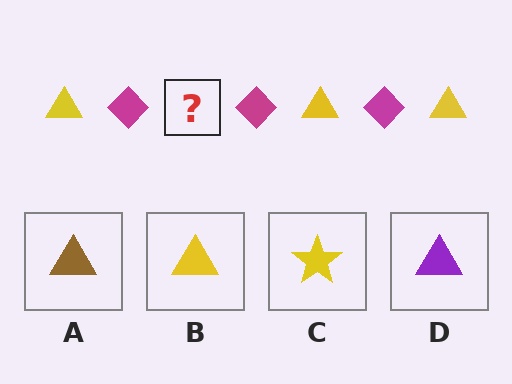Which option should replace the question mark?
Option B.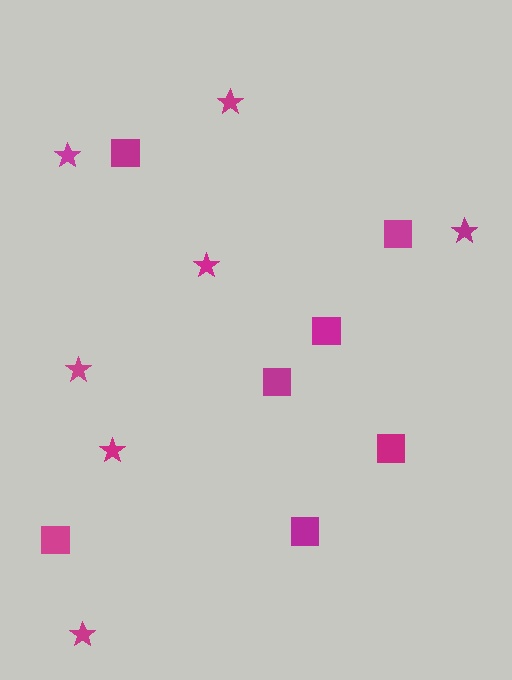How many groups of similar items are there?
There are 2 groups: one group of stars (7) and one group of squares (7).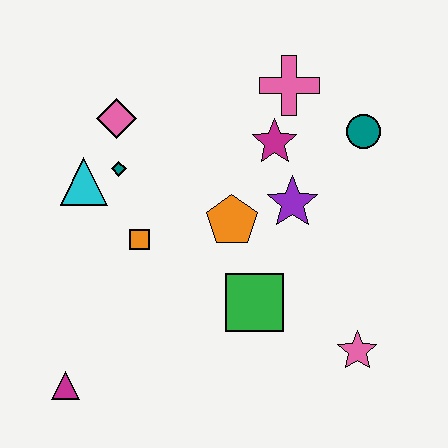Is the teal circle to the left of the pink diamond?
No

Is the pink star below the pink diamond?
Yes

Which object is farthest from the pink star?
The pink diamond is farthest from the pink star.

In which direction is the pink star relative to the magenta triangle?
The pink star is to the right of the magenta triangle.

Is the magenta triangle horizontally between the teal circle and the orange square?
No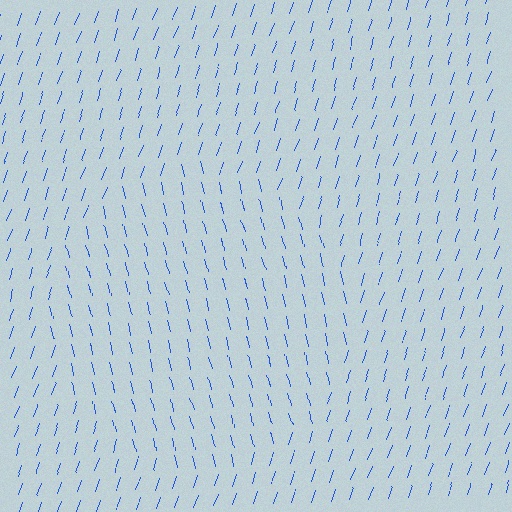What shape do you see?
I see a circle.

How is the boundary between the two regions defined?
The boundary is defined purely by a change in line orientation (approximately 32 degrees difference). All lines are the same color and thickness.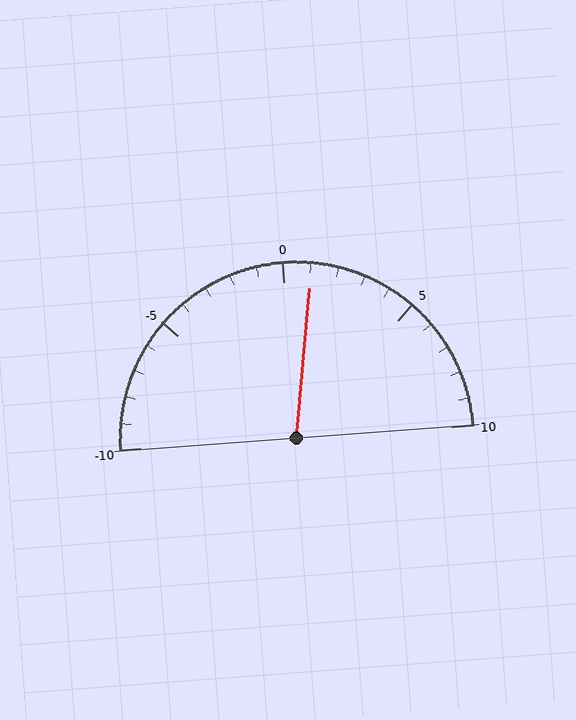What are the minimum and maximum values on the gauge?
The gauge ranges from -10 to 10.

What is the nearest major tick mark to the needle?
The nearest major tick mark is 0.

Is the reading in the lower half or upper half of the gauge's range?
The reading is in the upper half of the range (-10 to 10).